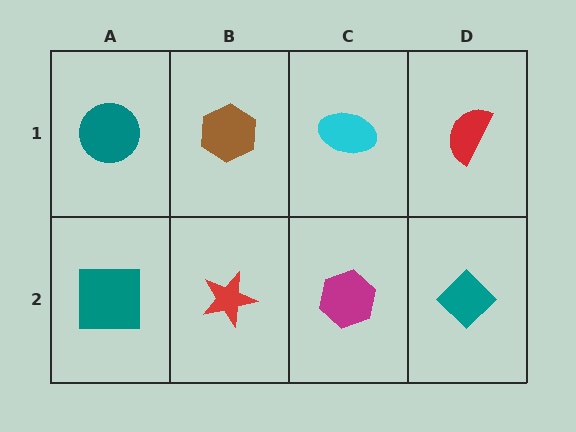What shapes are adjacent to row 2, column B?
A brown hexagon (row 1, column B), a teal square (row 2, column A), a magenta hexagon (row 2, column C).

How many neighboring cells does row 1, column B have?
3.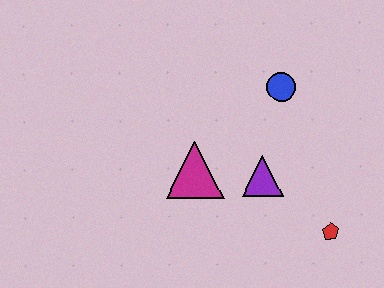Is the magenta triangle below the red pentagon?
No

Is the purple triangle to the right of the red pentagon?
No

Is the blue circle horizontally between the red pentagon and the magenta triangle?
Yes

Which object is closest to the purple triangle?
The magenta triangle is closest to the purple triangle.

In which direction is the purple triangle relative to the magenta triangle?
The purple triangle is to the right of the magenta triangle.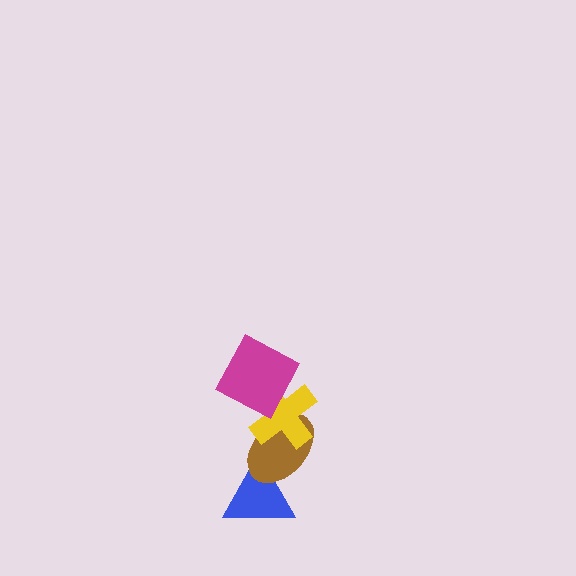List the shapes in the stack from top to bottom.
From top to bottom: the magenta square, the yellow cross, the brown ellipse, the blue triangle.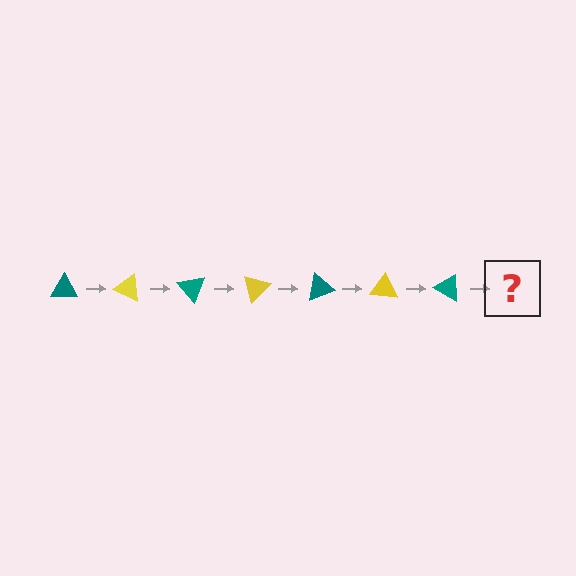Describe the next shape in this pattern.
It should be a yellow triangle, rotated 175 degrees from the start.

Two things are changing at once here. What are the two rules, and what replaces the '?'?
The two rules are that it rotates 25 degrees each step and the color cycles through teal and yellow. The '?' should be a yellow triangle, rotated 175 degrees from the start.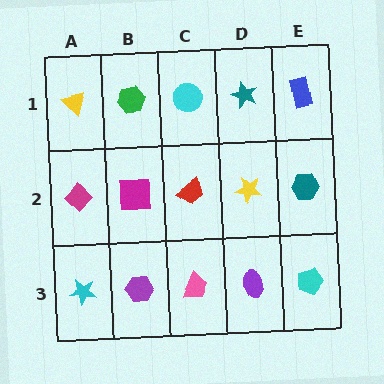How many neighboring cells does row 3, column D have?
3.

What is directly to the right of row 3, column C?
A purple ellipse.